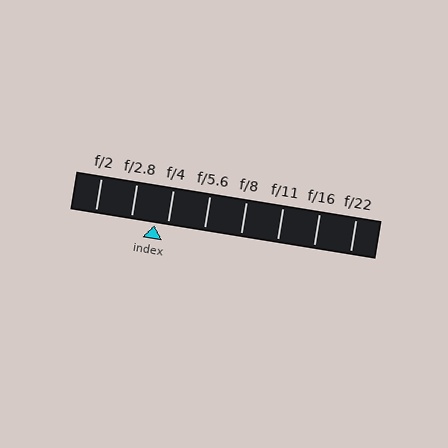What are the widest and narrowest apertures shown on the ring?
The widest aperture shown is f/2 and the narrowest is f/22.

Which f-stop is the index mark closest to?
The index mark is closest to f/4.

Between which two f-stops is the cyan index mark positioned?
The index mark is between f/2.8 and f/4.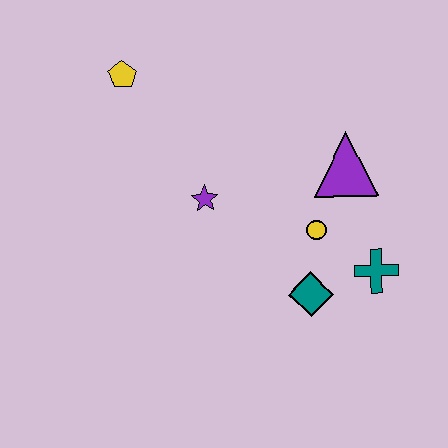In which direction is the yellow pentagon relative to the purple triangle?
The yellow pentagon is to the left of the purple triangle.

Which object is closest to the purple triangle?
The yellow circle is closest to the purple triangle.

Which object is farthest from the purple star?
The teal cross is farthest from the purple star.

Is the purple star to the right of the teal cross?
No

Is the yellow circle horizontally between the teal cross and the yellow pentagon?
Yes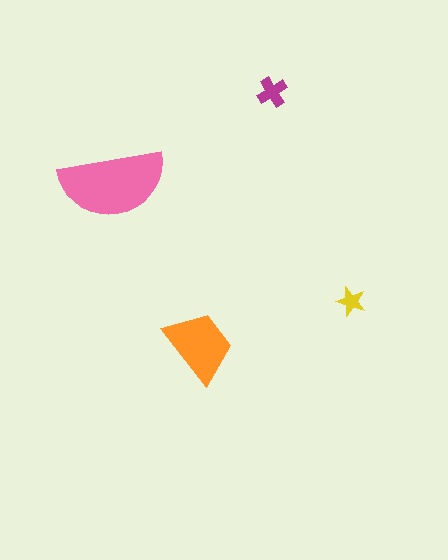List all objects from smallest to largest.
The yellow star, the magenta cross, the orange trapezoid, the pink semicircle.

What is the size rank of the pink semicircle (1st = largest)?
1st.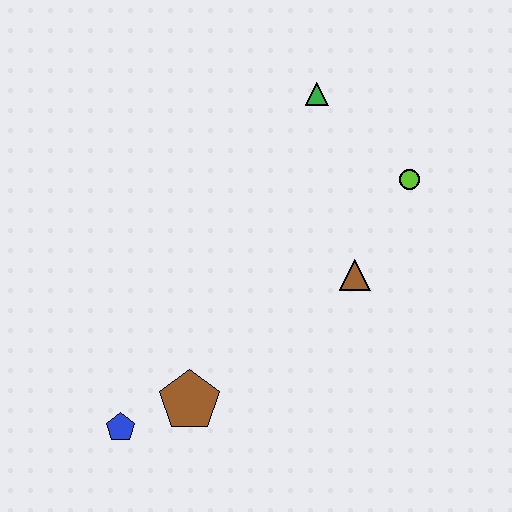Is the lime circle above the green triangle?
No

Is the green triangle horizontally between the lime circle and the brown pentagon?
Yes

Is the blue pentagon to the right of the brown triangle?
No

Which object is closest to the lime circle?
The brown triangle is closest to the lime circle.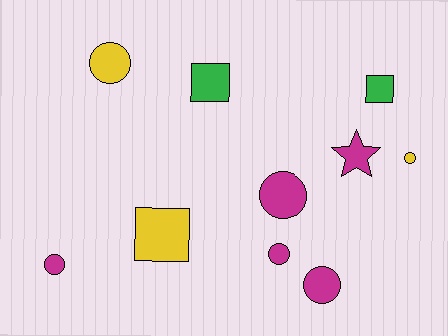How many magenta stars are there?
There is 1 magenta star.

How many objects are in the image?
There are 10 objects.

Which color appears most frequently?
Magenta, with 5 objects.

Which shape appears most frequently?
Circle, with 6 objects.